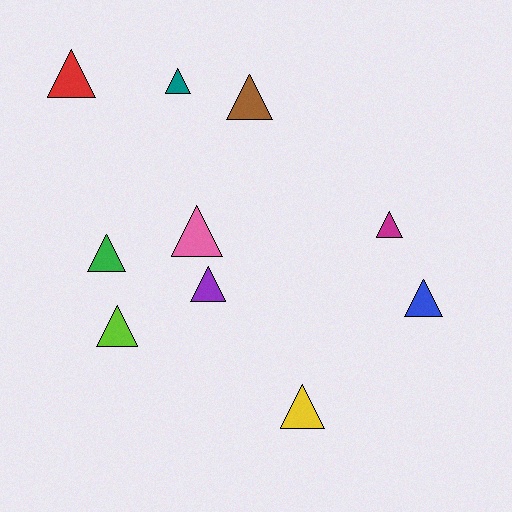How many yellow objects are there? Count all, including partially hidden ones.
There is 1 yellow object.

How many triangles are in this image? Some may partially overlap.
There are 10 triangles.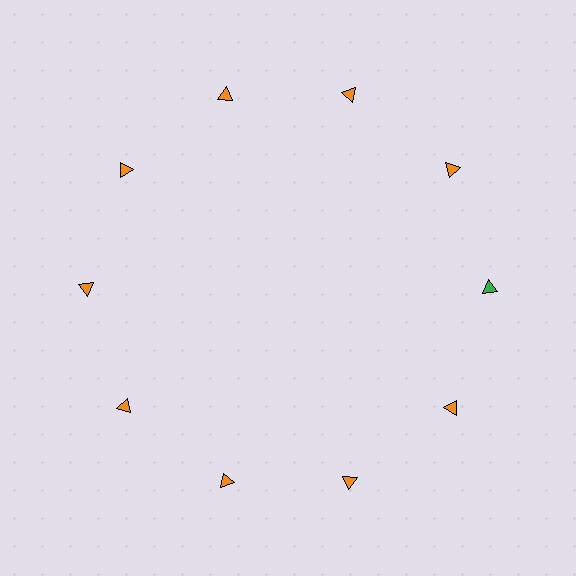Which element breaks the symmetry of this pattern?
The green triangle at roughly the 3 o'clock position breaks the symmetry. All other shapes are orange triangles.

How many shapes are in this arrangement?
There are 10 shapes arranged in a ring pattern.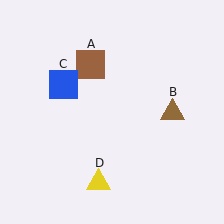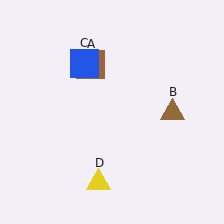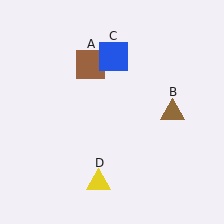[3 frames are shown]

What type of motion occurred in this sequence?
The blue square (object C) rotated clockwise around the center of the scene.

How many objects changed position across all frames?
1 object changed position: blue square (object C).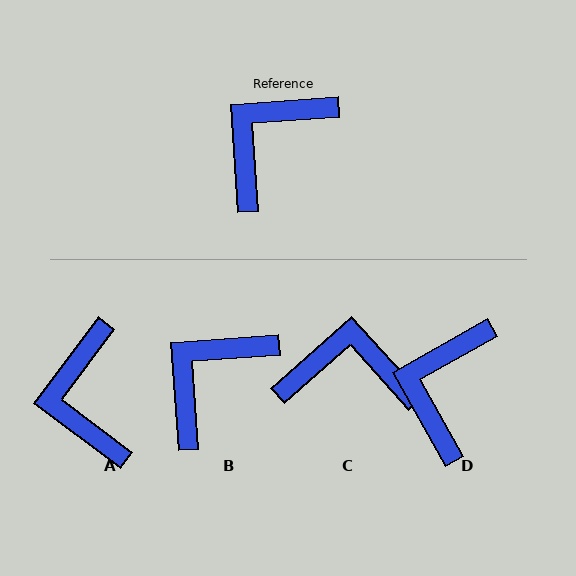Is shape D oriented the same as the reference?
No, it is off by about 25 degrees.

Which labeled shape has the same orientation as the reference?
B.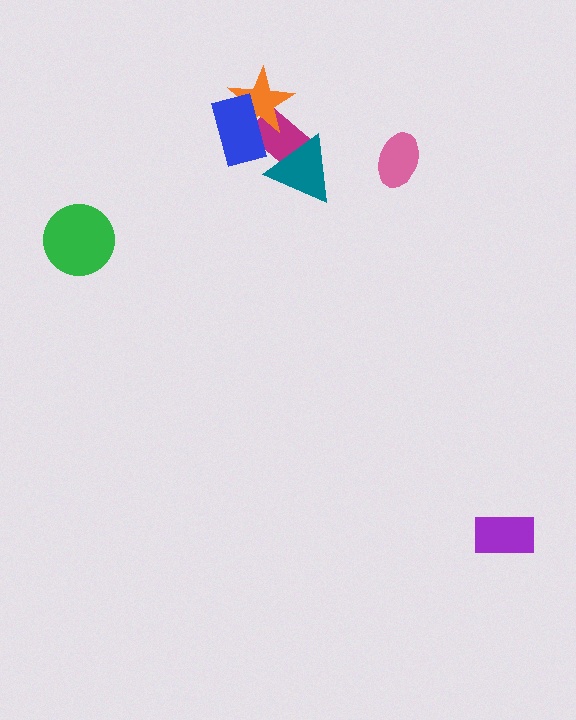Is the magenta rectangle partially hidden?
Yes, it is partially covered by another shape.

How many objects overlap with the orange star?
2 objects overlap with the orange star.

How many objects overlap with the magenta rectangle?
3 objects overlap with the magenta rectangle.